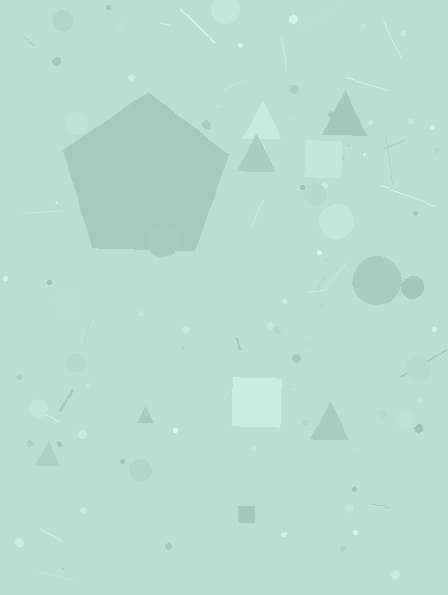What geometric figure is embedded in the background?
A pentagon is embedded in the background.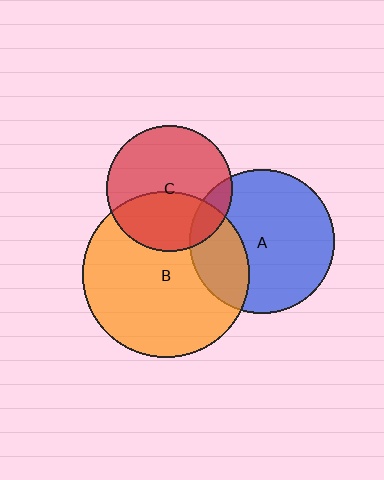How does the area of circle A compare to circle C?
Approximately 1.3 times.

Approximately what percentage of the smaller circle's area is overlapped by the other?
Approximately 15%.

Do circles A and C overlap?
Yes.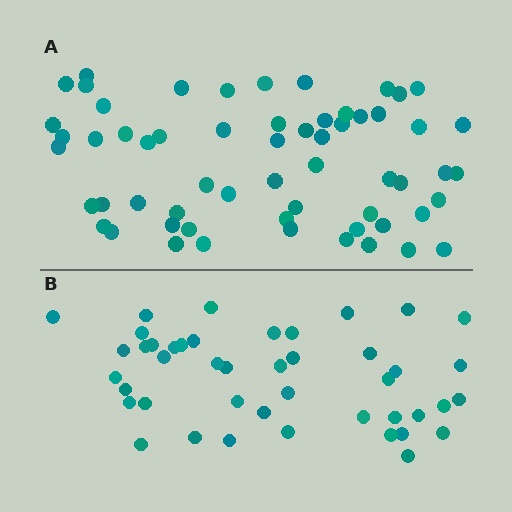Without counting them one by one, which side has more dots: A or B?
Region A (the top region) has more dots.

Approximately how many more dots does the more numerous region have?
Region A has approximately 15 more dots than region B.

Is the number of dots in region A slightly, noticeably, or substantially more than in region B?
Region A has noticeably more, but not dramatically so. The ratio is roughly 1.4 to 1.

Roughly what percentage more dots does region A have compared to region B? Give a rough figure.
About 35% more.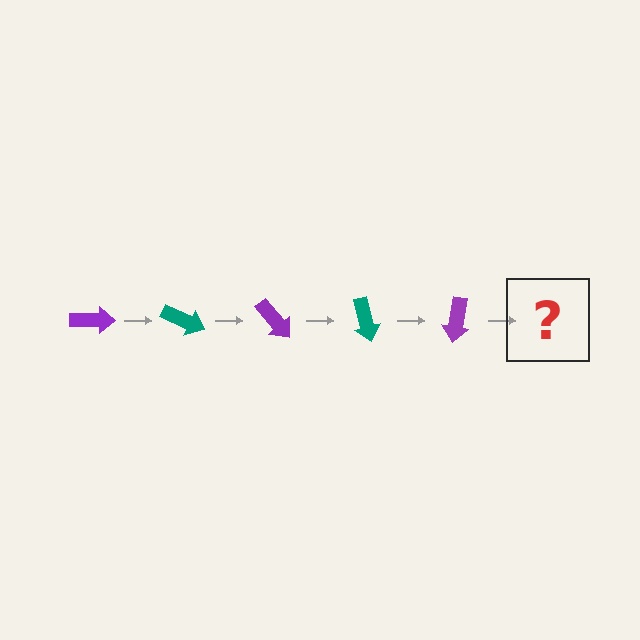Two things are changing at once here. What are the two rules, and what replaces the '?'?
The two rules are that it rotates 25 degrees each step and the color cycles through purple and teal. The '?' should be a teal arrow, rotated 125 degrees from the start.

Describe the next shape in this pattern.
It should be a teal arrow, rotated 125 degrees from the start.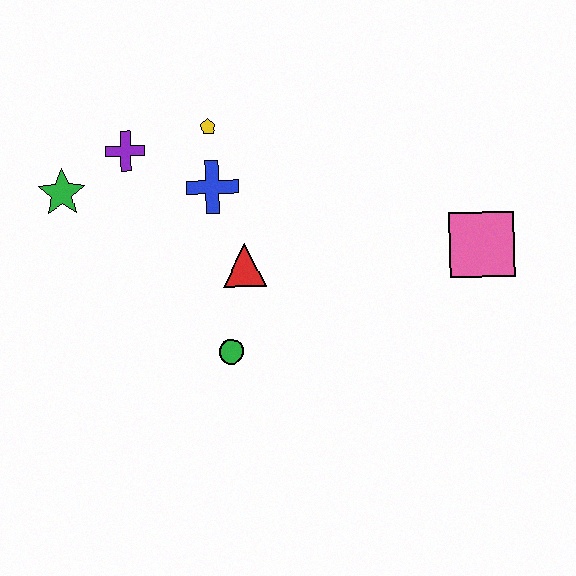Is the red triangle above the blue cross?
No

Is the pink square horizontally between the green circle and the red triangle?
No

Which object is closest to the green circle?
The red triangle is closest to the green circle.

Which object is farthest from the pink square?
The green star is farthest from the pink square.